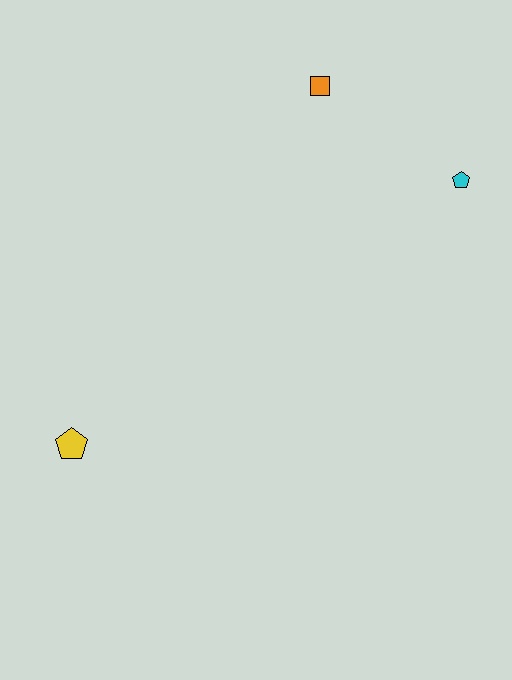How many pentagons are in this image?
There are 2 pentagons.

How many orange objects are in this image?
There is 1 orange object.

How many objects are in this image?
There are 3 objects.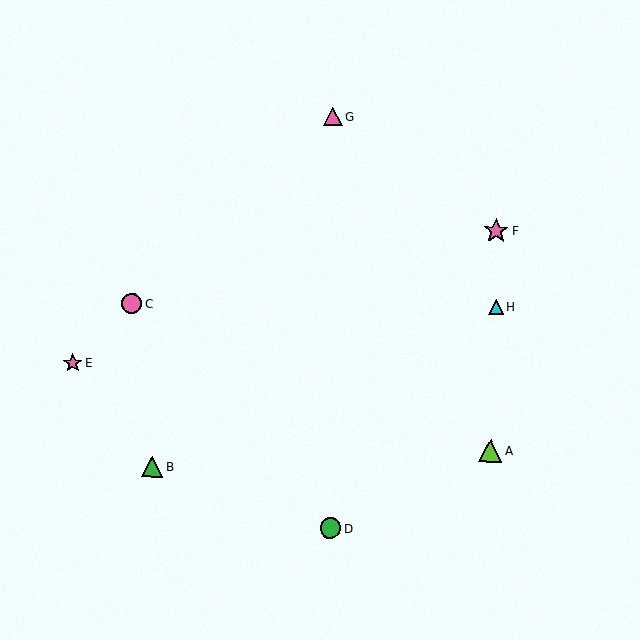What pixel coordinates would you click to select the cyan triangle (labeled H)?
Click at (496, 306) to select the cyan triangle H.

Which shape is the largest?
The pink star (labeled F) is the largest.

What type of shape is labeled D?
Shape D is a green circle.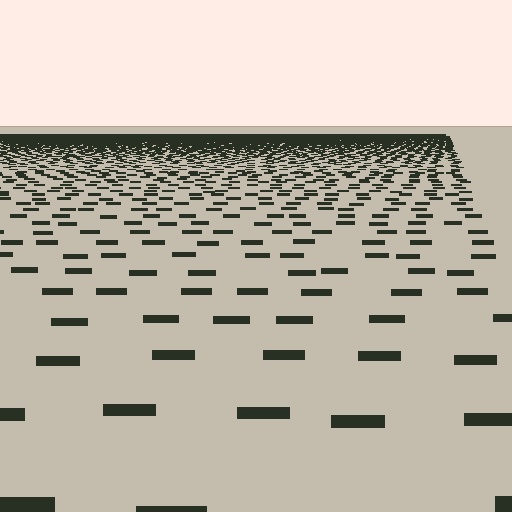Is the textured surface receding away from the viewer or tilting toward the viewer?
The surface is receding away from the viewer. Texture elements get smaller and denser toward the top.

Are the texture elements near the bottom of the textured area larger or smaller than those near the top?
Larger. Near the bottom, elements are closer to the viewer and appear at a bigger on-screen size.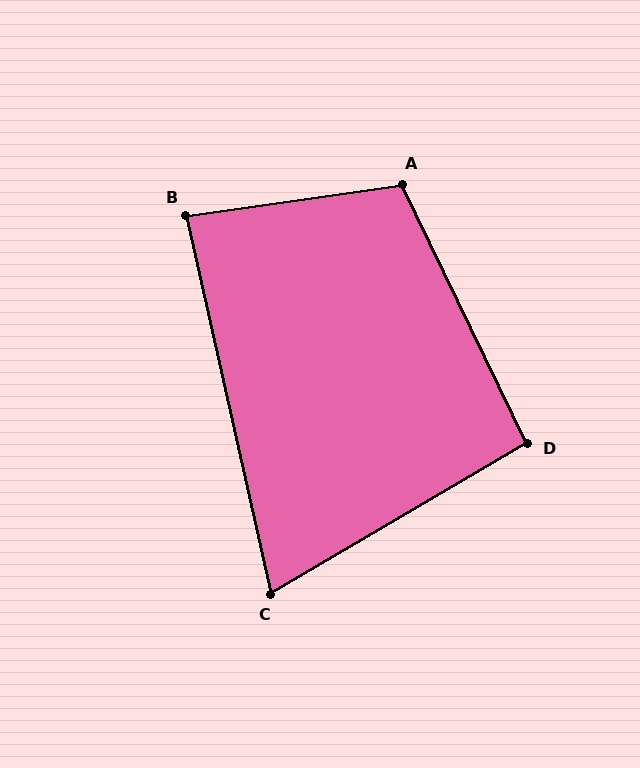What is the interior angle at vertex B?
Approximately 85 degrees (approximately right).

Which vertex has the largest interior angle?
A, at approximately 108 degrees.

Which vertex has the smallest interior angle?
C, at approximately 72 degrees.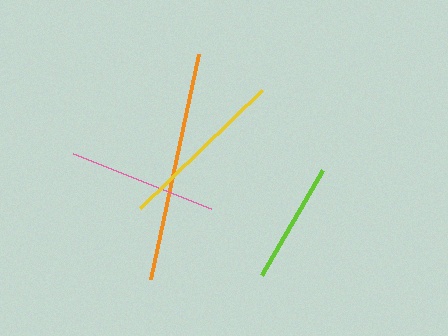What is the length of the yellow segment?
The yellow segment is approximately 170 pixels long.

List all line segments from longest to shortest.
From longest to shortest: orange, yellow, pink, lime.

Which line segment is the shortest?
The lime line is the shortest at approximately 122 pixels.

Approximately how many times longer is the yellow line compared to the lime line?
The yellow line is approximately 1.4 times the length of the lime line.